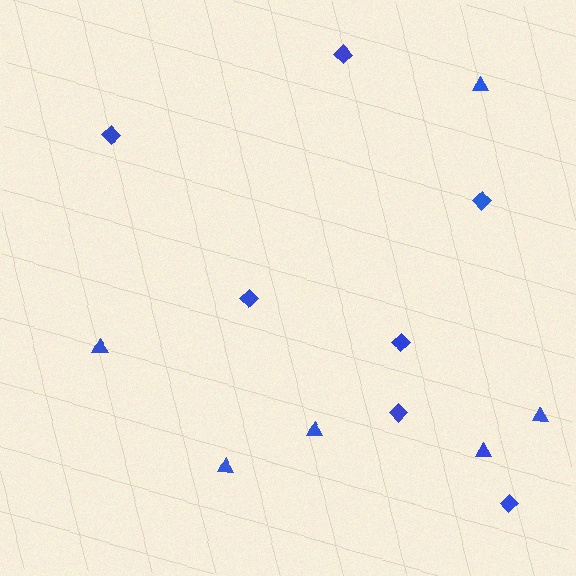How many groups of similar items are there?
There are 2 groups: one group of diamonds (7) and one group of triangles (6).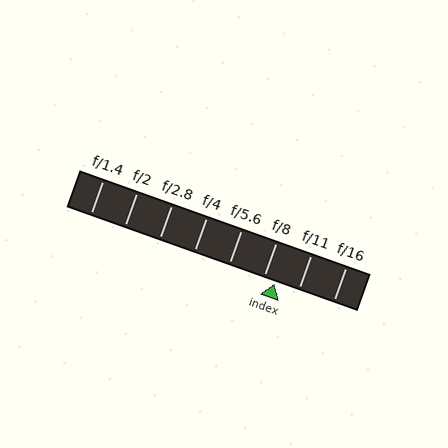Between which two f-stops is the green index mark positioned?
The index mark is between f/8 and f/11.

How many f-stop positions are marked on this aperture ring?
There are 8 f-stop positions marked.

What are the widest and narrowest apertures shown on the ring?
The widest aperture shown is f/1.4 and the narrowest is f/16.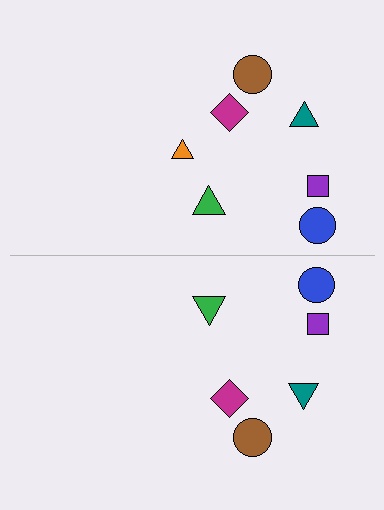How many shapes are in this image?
There are 13 shapes in this image.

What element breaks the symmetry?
A orange triangle is missing from the bottom side.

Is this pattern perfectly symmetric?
No, the pattern is not perfectly symmetric. A orange triangle is missing from the bottom side.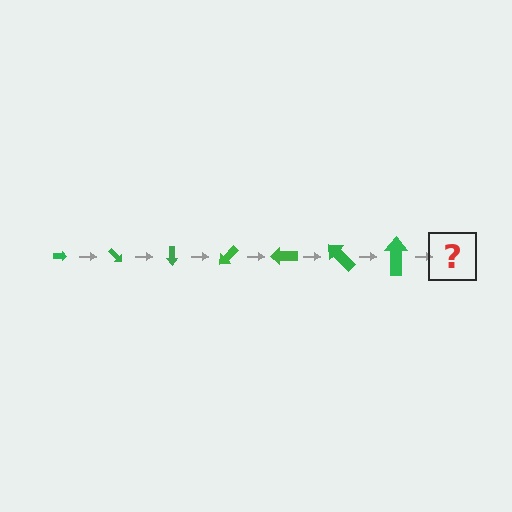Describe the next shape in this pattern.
It should be an arrow, larger than the previous one and rotated 315 degrees from the start.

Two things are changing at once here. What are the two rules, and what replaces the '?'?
The two rules are that the arrow grows larger each step and it rotates 45 degrees each step. The '?' should be an arrow, larger than the previous one and rotated 315 degrees from the start.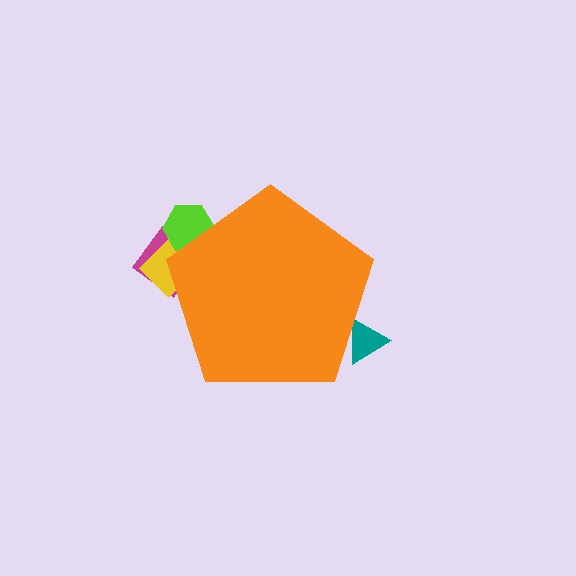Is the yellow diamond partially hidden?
Yes, the yellow diamond is partially hidden behind the orange pentagon.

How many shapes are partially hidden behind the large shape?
4 shapes are partially hidden.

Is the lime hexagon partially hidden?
Yes, the lime hexagon is partially hidden behind the orange pentagon.